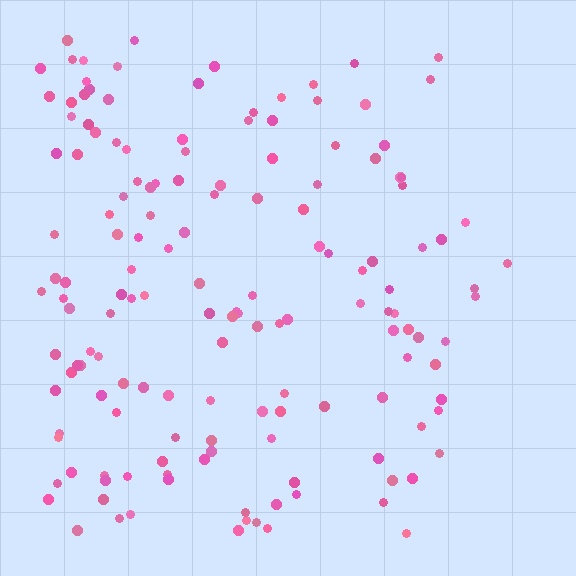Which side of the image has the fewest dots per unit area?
The right.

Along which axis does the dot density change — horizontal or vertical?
Horizontal.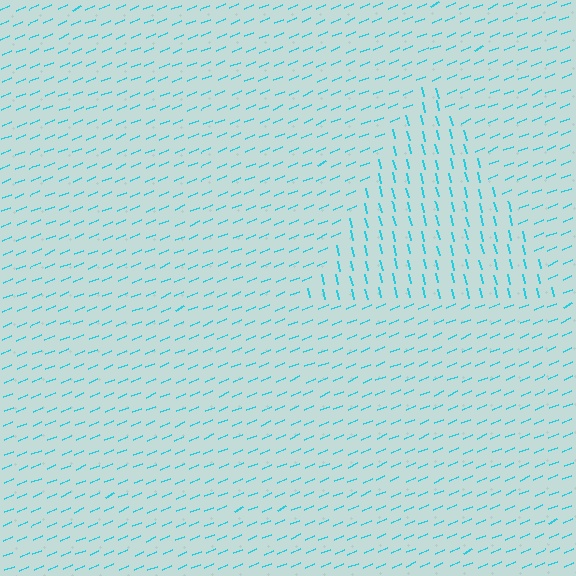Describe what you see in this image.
The image is filled with small cyan line segments. A triangle region in the image has lines oriented differently from the surrounding lines, creating a visible texture boundary.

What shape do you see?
I see a triangle.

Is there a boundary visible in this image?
Yes, there is a texture boundary formed by a change in line orientation.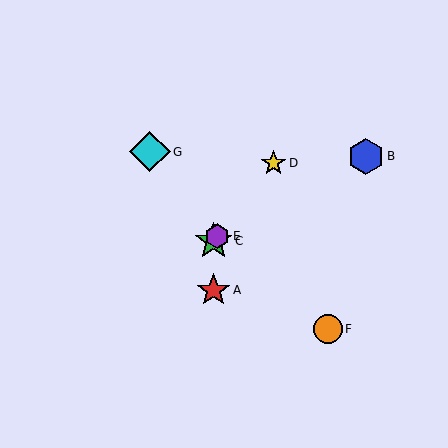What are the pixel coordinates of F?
Object F is at (328, 329).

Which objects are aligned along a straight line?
Objects C, D, E are aligned along a straight line.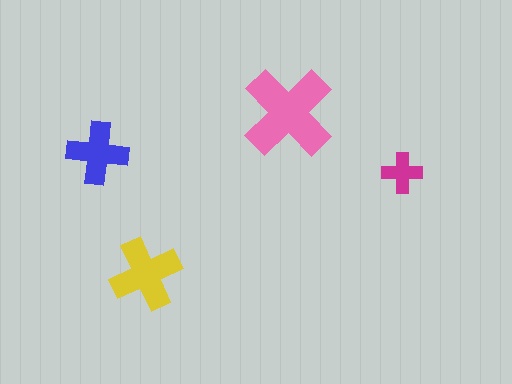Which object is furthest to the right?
The magenta cross is rightmost.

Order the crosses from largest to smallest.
the pink one, the yellow one, the blue one, the magenta one.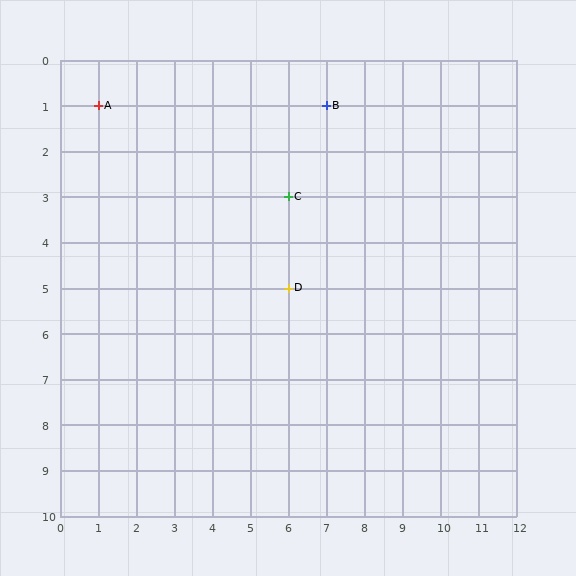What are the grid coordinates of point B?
Point B is at grid coordinates (7, 1).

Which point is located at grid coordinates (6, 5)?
Point D is at (6, 5).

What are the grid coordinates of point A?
Point A is at grid coordinates (1, 1).